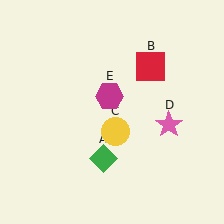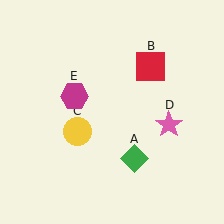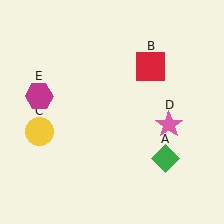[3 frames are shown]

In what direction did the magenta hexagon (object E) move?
The magenta hexagon (object E) moved left.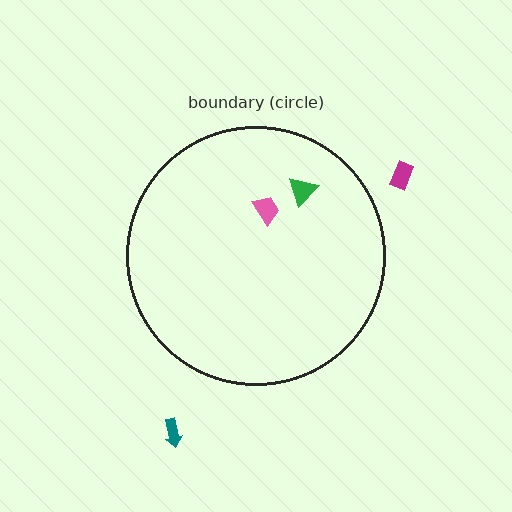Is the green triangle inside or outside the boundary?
Inside.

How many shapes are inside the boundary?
2 inside, 2 outside.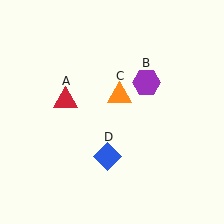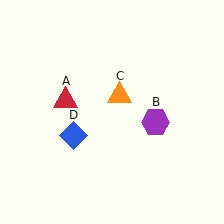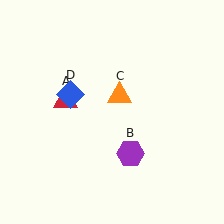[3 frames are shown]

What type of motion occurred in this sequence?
The purple hexagon (object B), blue diamond (object D) rotated clockwise around the center of the scene.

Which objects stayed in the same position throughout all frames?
Red triangle (object A) and orange triangle (object C) remained stationary.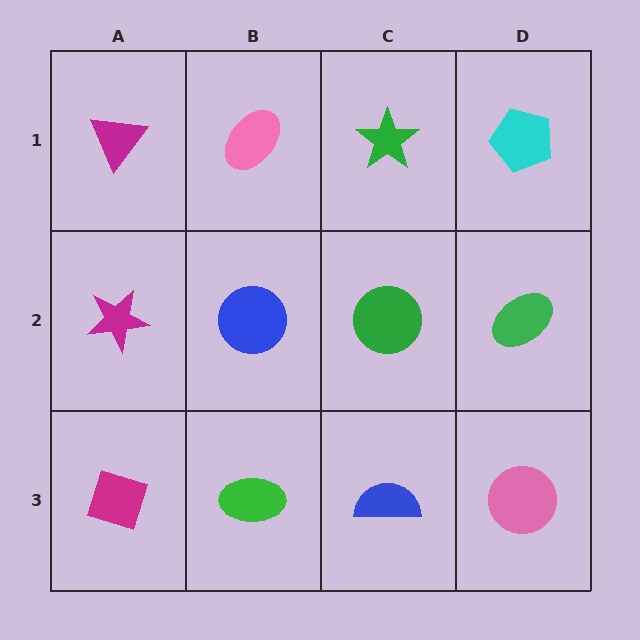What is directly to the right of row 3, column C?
A pink circle.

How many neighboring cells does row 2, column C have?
4.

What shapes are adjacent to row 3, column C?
A green circle (row 2, column C), a green ellipse (row 3, column B), a pink circle (row 3, column D).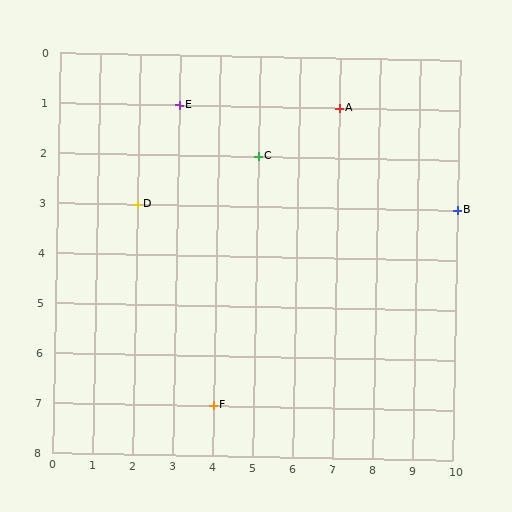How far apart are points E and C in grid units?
Points E and C are 2 columns and 1 row apart (about 2.2 grid units diagonally).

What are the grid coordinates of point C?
Point C is at grid coordinates (5, 2).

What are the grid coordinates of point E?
Point E is at grid coordinates (3, 1).